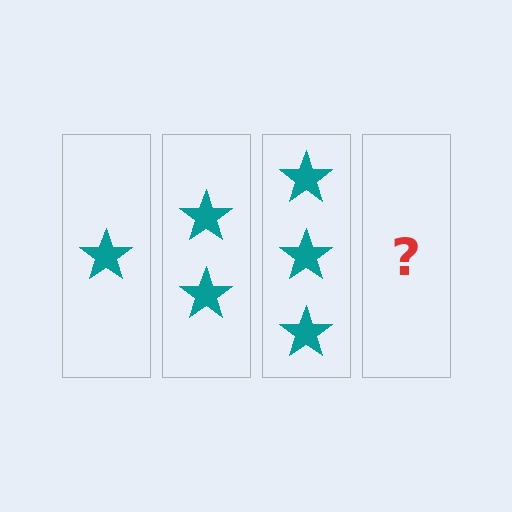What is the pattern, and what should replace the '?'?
The pattern is that each step adds one more star. The '?' should be 4 stars.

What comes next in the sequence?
The next element should be 4 stars.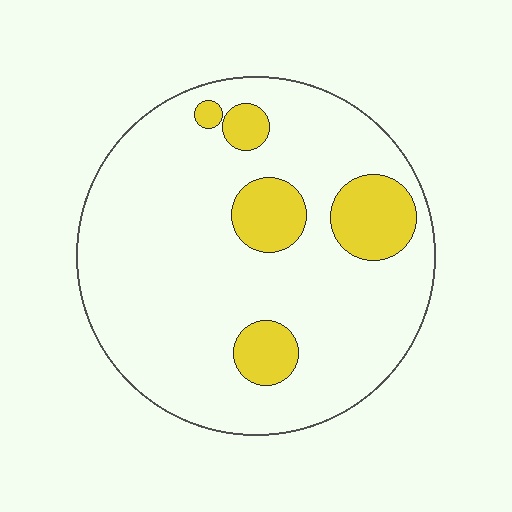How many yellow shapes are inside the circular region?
5.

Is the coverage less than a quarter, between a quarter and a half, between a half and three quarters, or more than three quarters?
Less than a quarter.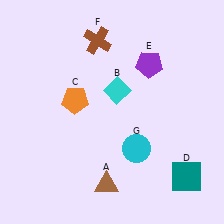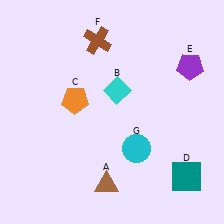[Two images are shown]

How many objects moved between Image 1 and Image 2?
1 object moved between the two images.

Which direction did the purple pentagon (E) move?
The purple pentagon (E) moved right.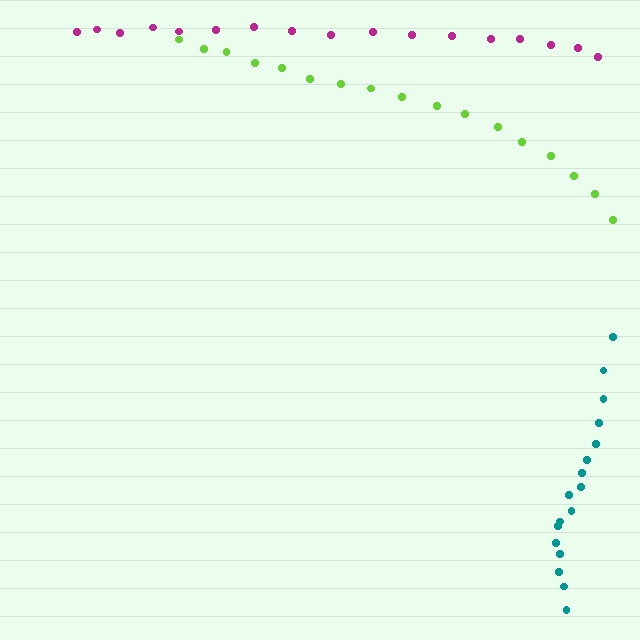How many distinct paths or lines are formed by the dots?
There are 3 distinct paths.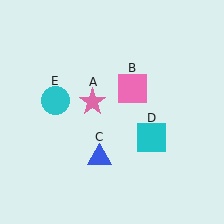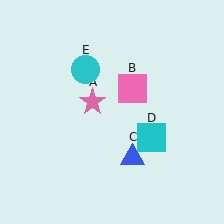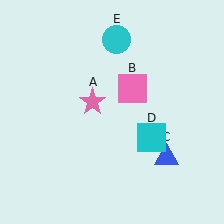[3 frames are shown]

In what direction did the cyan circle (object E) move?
The cyan circle (object E) moved up and to the right.